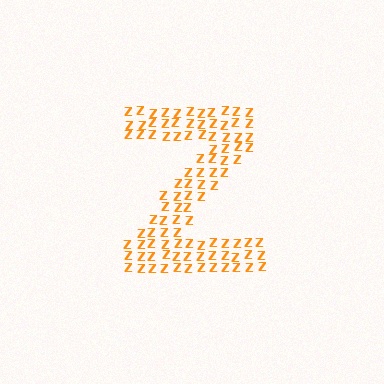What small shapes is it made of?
It is made of small letter Z's.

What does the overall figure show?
The overall figure shows the letter Z.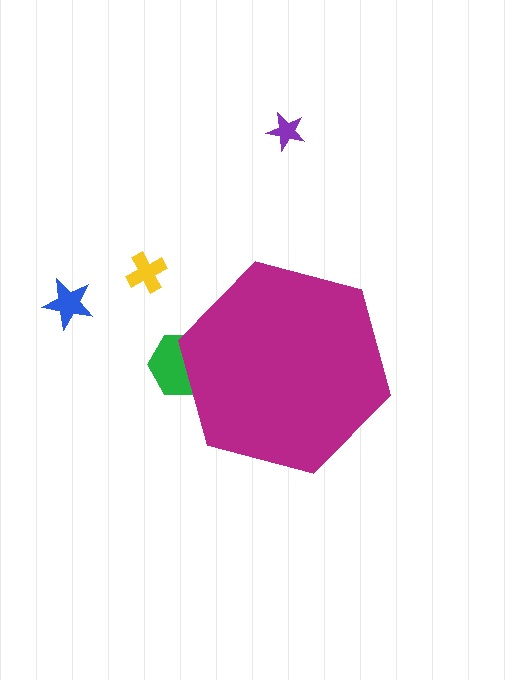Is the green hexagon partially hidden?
Yes, the green hexagon is partially hidden behind the magenta hexagon.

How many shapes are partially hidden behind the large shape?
1 shape is partially hidden.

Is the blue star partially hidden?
No, the blue star is fully visible.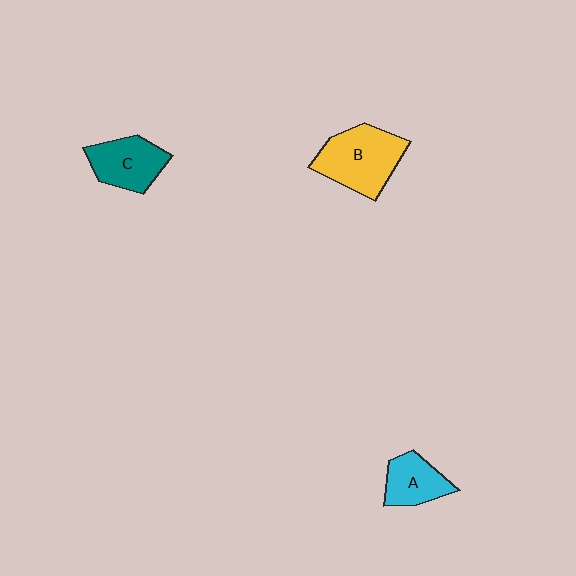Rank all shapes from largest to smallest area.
From largest to smallest: B (yellow), C (teal), A (cyan).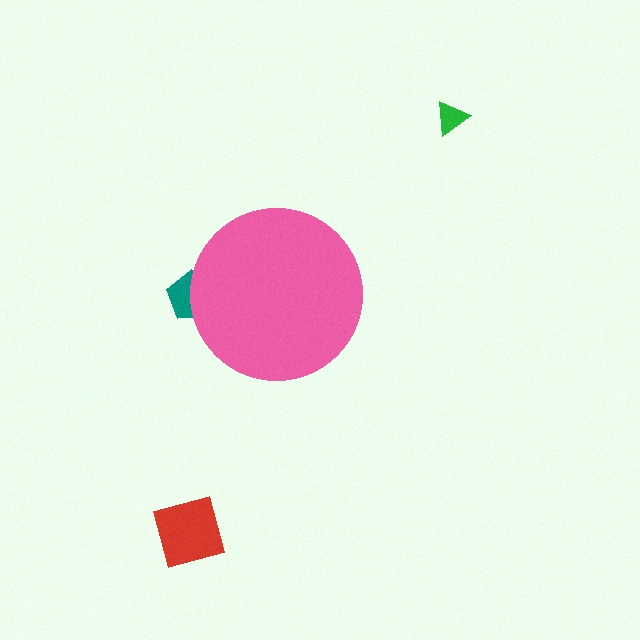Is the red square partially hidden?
No, the red square is fully visible.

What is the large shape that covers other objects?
A pink circle.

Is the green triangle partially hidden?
No, the green triangle is fully visible.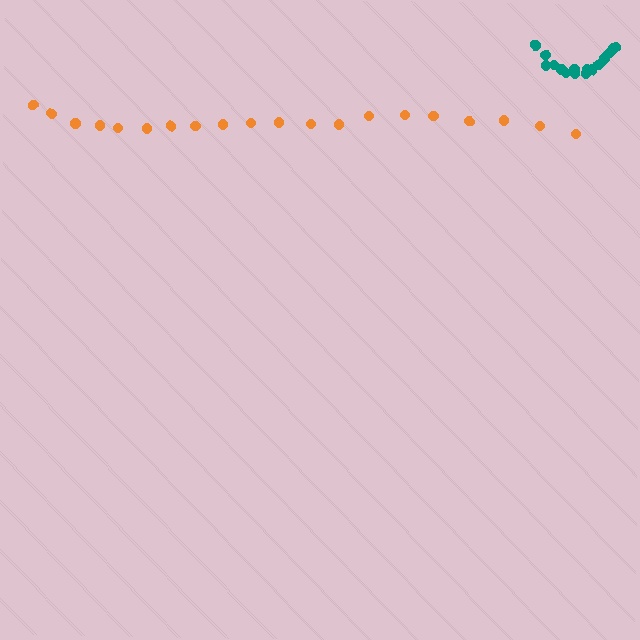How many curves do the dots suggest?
There are 2 distinct paths.